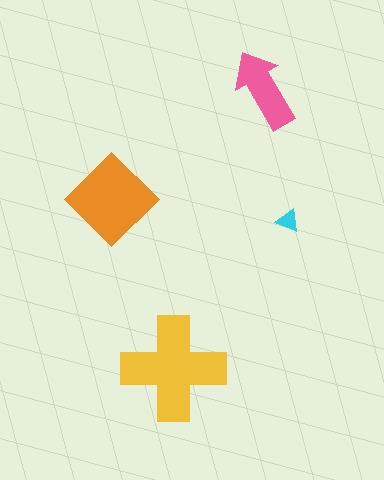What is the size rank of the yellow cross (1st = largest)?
1st.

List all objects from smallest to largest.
The cyan triangle, the pink arrow, the orange diamond, the yellow cross.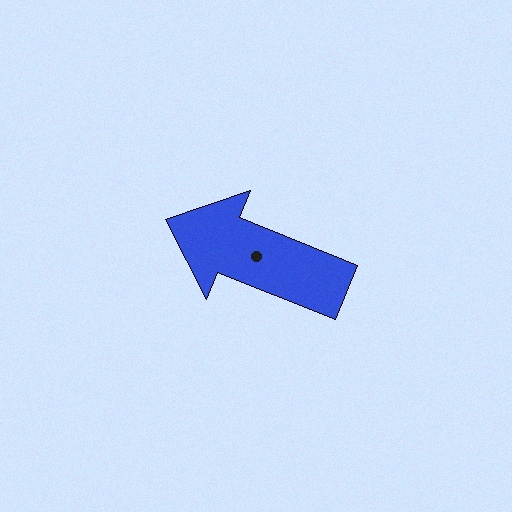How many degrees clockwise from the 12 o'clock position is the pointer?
Approximately 292 degrees.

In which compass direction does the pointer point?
West.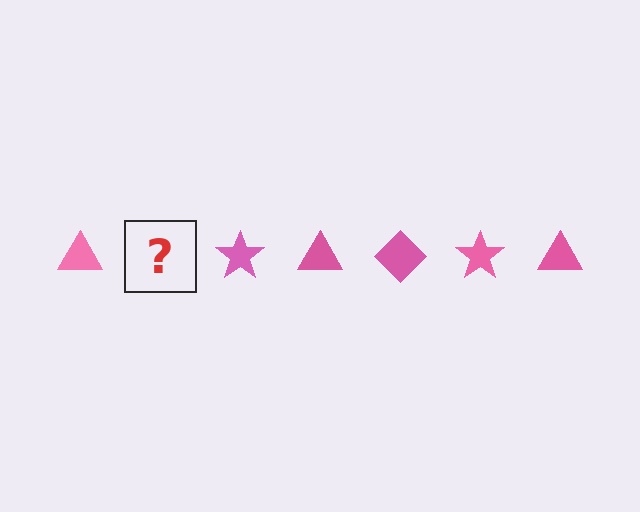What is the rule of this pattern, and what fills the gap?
The rule is that the pattern cycles through triangle, diamond, star shapes in pink. The gap should be filled with a pink diamond.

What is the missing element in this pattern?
The missing element is a pink diamond.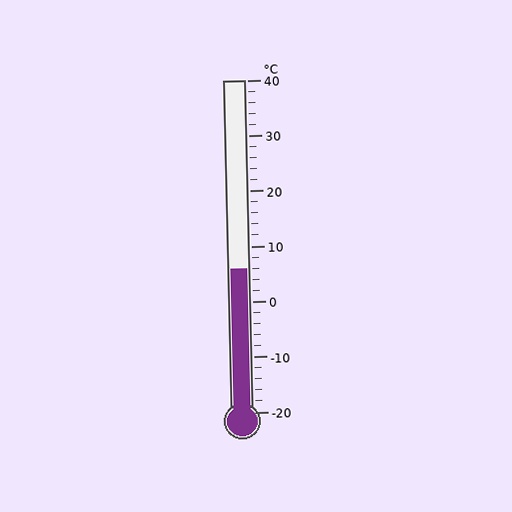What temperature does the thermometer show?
The thermometer shows approximately 6°C.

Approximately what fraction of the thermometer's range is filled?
The thermometer is filled to approximately 45% of its range.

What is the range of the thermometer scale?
The thermometer scale ranges from -20°C to 40°C.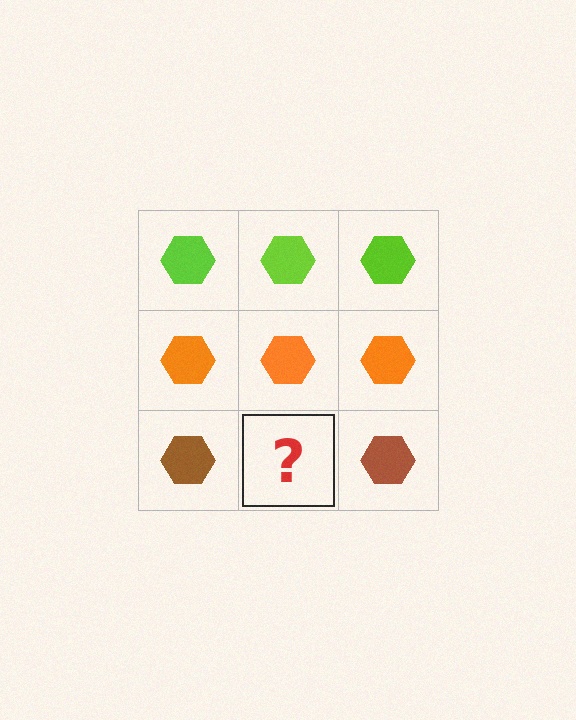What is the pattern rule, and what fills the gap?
The rule is that each row has a consistent color. The gap should be filled with a brown hexagon.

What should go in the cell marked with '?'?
The missing cell should contain a brown hexagon.